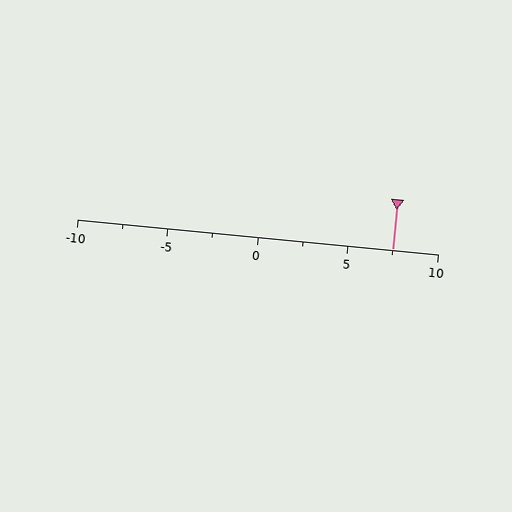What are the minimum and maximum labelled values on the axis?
The axis runs from -10 to 10.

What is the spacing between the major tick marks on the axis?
The major ticks are spaced 5 apart.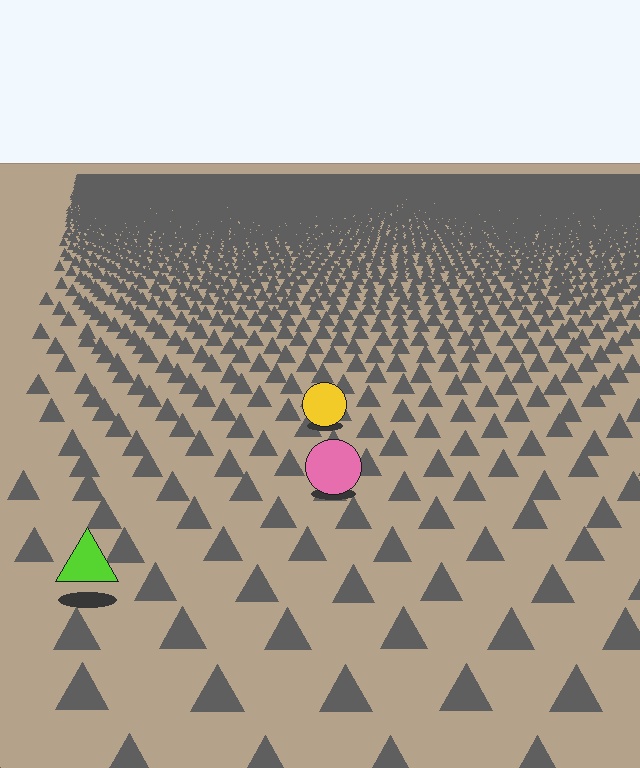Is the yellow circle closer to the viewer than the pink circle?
No. The pink circle is closer — you can tell from the texture gradient: the ground texture is coarser near it.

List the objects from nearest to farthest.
From nearest to farthest: the lime triangle, the pink circle, the yellow circle.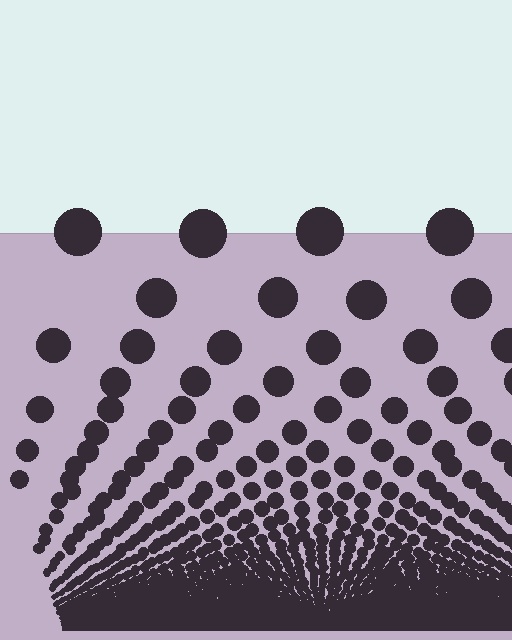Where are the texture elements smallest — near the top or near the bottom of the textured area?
Near the bottom.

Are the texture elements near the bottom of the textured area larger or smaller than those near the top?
Smaller. The gradient is inverted — elements near the bottom are smaller and denser.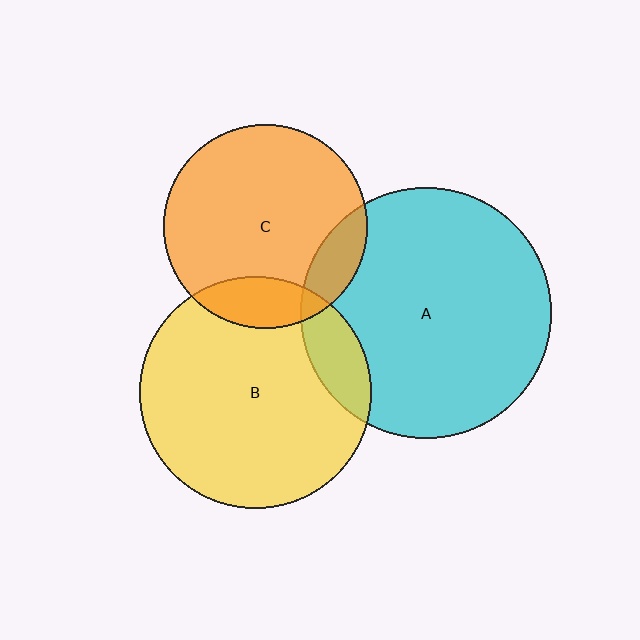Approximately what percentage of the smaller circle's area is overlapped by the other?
Approximately 15%.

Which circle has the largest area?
Circle A (cyan).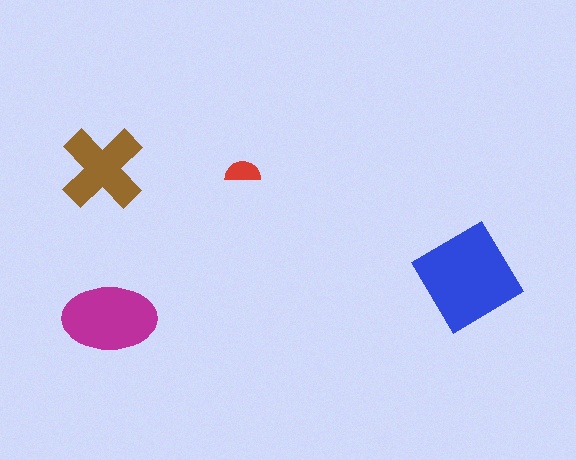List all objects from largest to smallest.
The blue diamond, the magenta ellipse, the brown cross, the red semicircle.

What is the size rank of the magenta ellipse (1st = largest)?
2nd.